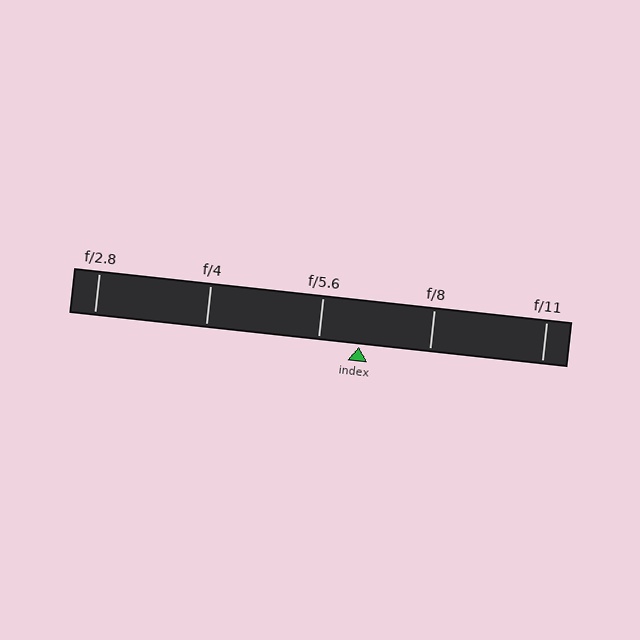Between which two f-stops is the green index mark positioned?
The index mark is between f/5.6 and f/8.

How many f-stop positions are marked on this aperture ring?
There are 5 f-stop positions marked.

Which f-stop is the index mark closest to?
The index mark is closest to f/5.6.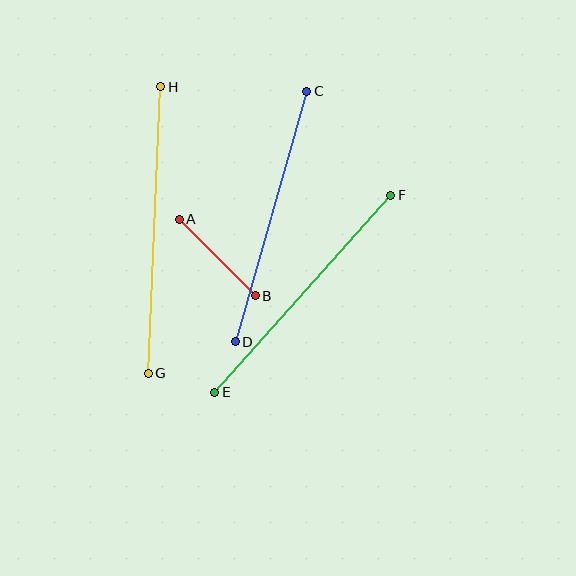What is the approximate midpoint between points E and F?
The midpoint is at approximately (303, 294) pixels.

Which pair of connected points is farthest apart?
Points G and H are farthest apart.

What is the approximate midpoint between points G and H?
The midpoint is at approximately (155, 230) pixels.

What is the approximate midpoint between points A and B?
The midpoint is at approximately (217, 258) pixels.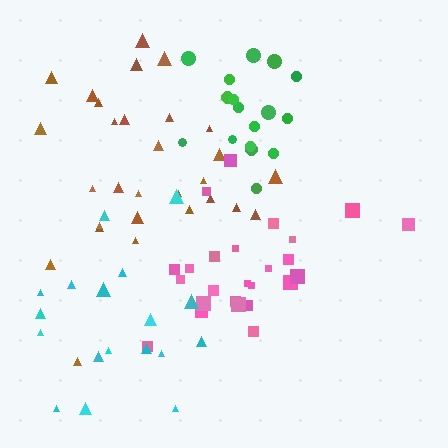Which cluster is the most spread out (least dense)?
Cyan.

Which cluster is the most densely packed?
Green.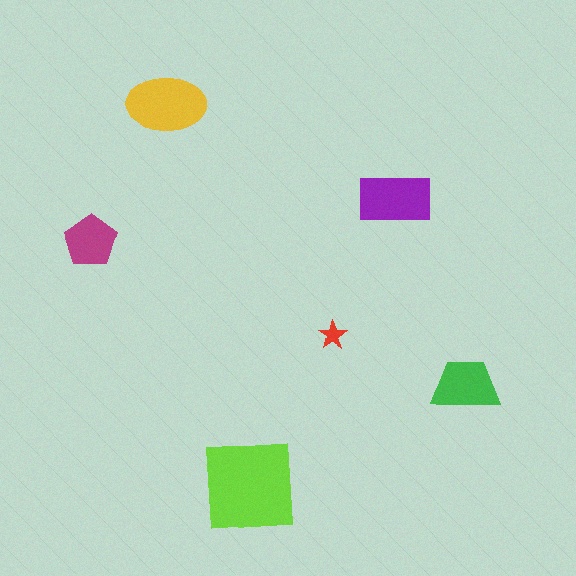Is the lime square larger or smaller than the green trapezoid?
Larger.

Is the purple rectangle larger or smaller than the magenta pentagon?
Larger.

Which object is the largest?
The lime square.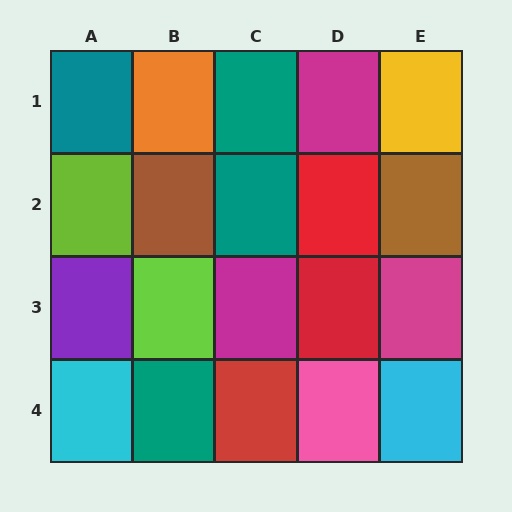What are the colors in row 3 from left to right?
Purple, lime, magenta, red, magenta.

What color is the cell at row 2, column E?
Brown.